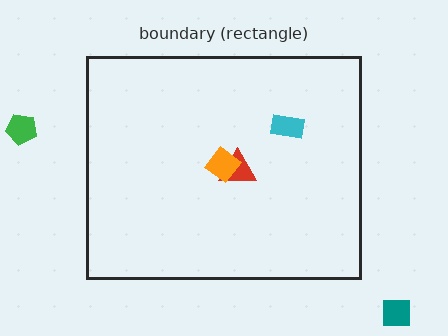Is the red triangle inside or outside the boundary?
Inside.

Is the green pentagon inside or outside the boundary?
Outside.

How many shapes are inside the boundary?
3 inside, 2 outside.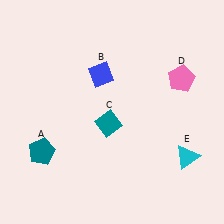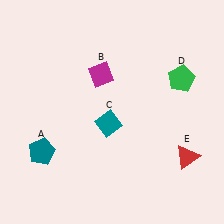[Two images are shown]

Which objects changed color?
B changed from blue to magenta. D changed from pink to green. E changed from cyan to red.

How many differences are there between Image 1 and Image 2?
There are 3 differences between the two images.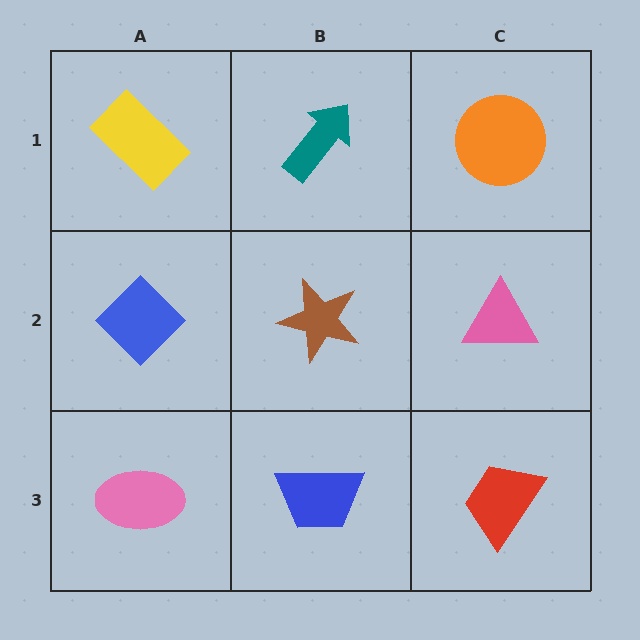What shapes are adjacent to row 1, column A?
A blue diamond (row 2, column A), a teal arrow (row 1, column B).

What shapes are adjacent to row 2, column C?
An orange circle (row 1, column C), a red trapezoid (row 3, column C), a brown star (row 2, column B).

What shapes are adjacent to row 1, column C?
A pink triangle (row 2, column C), a teal arrow (row 1, column B).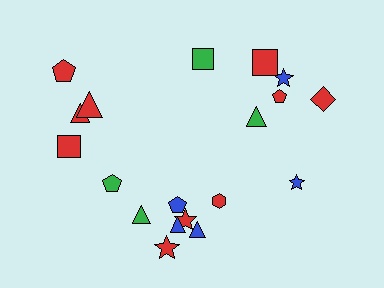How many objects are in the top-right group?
There are 7 objects.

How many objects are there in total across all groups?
There are 19 objects.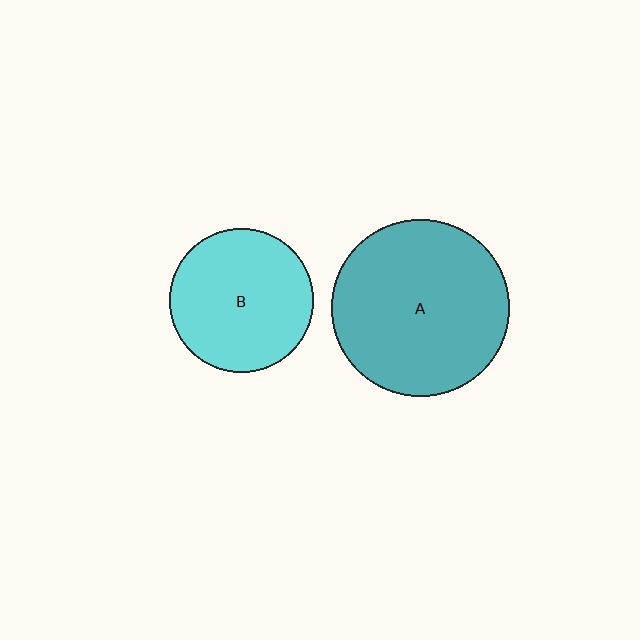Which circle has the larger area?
Circle A (teal).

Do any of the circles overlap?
No, none of the circles overlap.